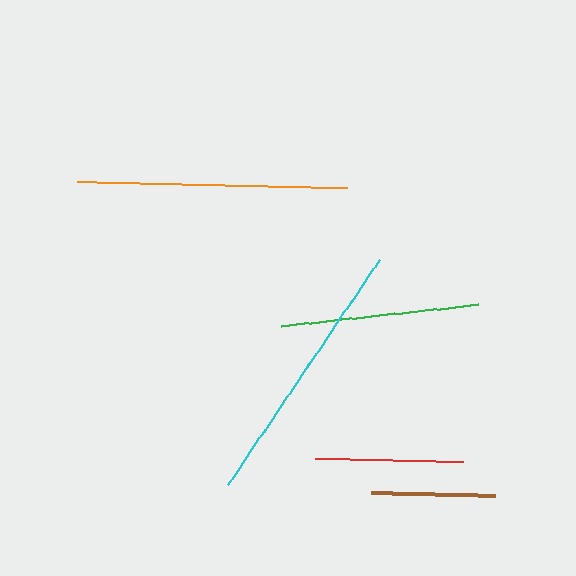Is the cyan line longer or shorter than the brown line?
The cyan line is longer than the brown line.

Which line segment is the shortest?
The brown line is the shortest at approximately 123 pixels.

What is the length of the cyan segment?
The cyan segment is approximately 271 pixels long.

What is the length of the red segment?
The red segment is approximately 147 pixels long.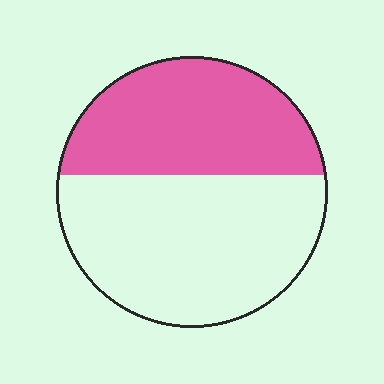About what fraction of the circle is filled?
About two fifths (2/5).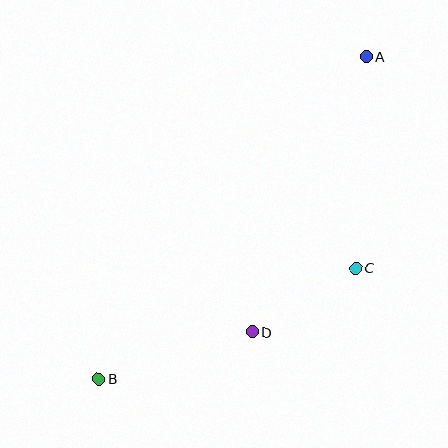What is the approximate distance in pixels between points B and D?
The distance between B and D is approximately 160 pixels.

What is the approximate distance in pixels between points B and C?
The distance between B and C is approximately 280 pixels.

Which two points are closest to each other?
Points C and D are closest to each other.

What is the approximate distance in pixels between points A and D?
The distance between A and D is approximately 298 pixels.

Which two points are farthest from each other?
Points A and B are farthest from each other.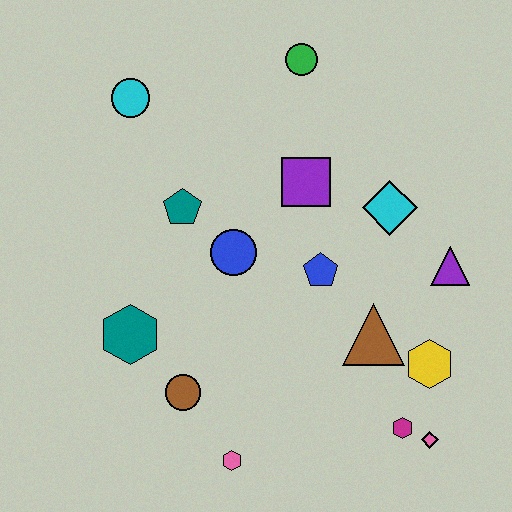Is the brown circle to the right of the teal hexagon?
Yes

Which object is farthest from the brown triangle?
The cyan circle is farthest from the brown triangle.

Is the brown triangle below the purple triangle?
Yes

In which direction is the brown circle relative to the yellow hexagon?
The brown circle is to the left of the yellow hexagon.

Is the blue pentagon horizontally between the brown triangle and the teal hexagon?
Yes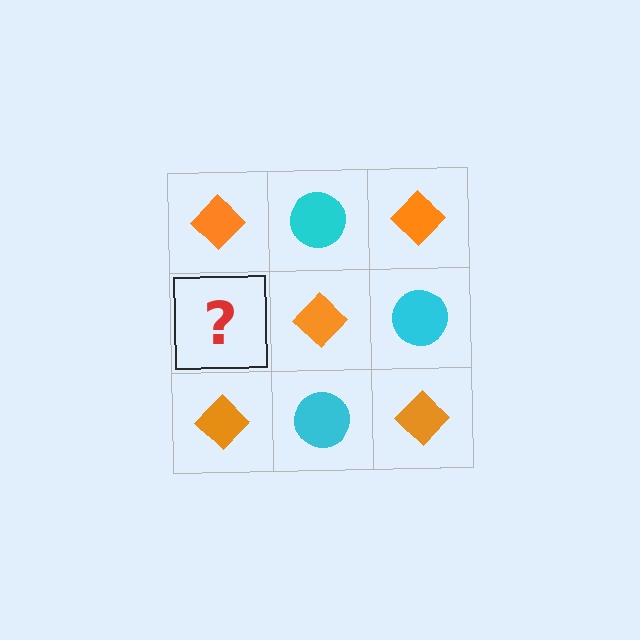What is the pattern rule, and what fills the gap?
The rule is that it alternates orange diamond and cyan circle in a checkerboard pattern. The gap should be filled with a cyan circle.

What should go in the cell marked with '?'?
The missing cell should contain a cyan circle.